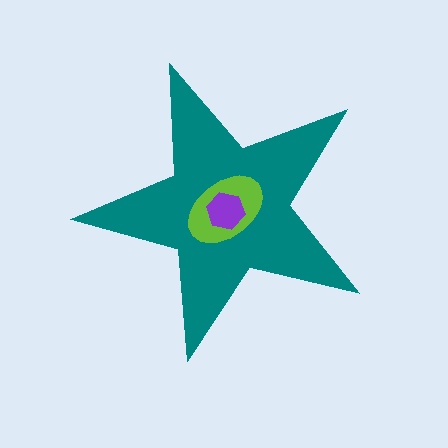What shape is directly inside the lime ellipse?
The purple hexagon.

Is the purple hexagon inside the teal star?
Yes.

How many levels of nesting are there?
3.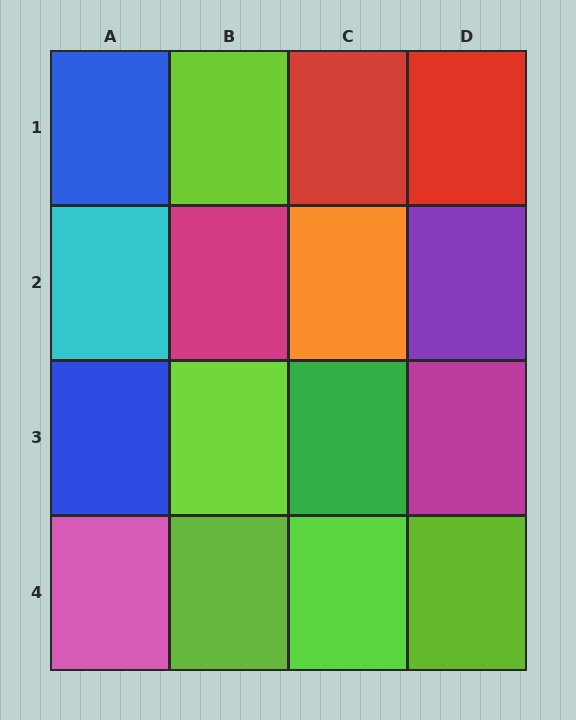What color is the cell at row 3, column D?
Magenta.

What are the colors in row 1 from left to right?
Blue, lime, red, red.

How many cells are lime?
5 cells are lime.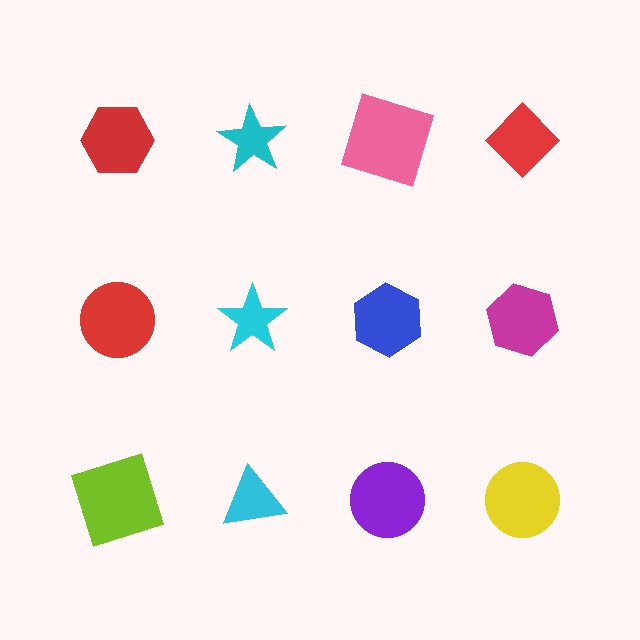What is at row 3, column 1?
A lime square.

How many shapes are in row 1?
4 shapes.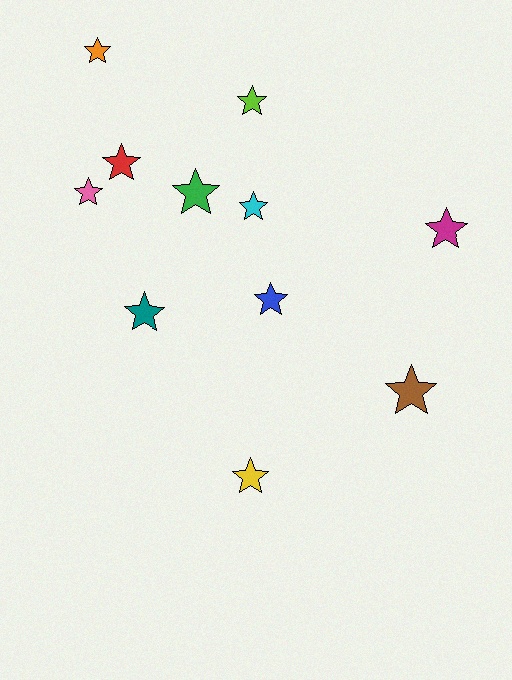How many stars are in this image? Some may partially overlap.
There are 11 stars.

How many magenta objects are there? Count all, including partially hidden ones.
There is 1 magenta object.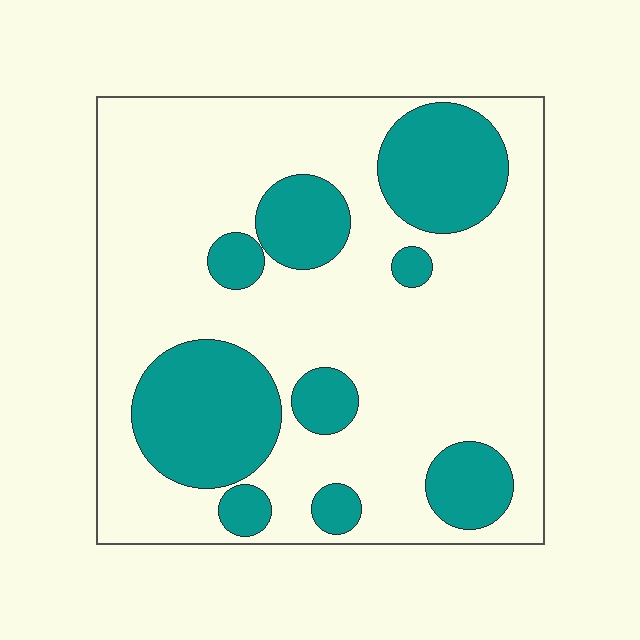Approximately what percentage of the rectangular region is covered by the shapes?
Approximately 30%.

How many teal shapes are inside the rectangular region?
9.